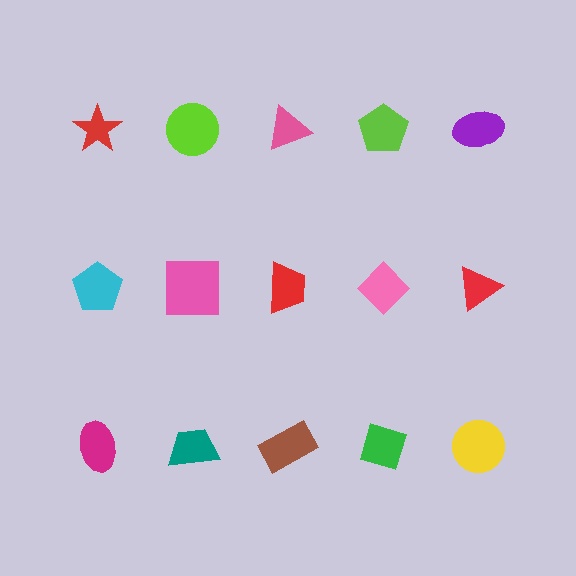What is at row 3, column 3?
A brown rectangle.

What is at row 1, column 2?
A lime circle.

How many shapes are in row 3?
5 shapes.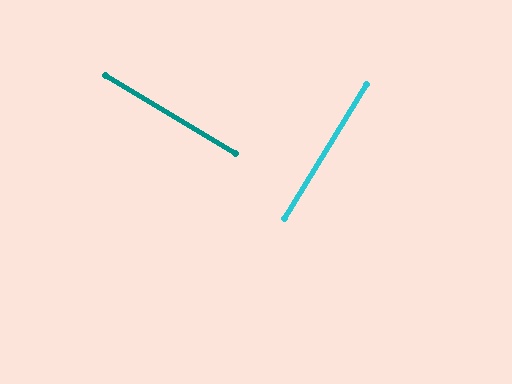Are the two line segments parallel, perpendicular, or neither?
Perpendicular — they meet at approximately 89°.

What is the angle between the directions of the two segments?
Approximately 89 degrees.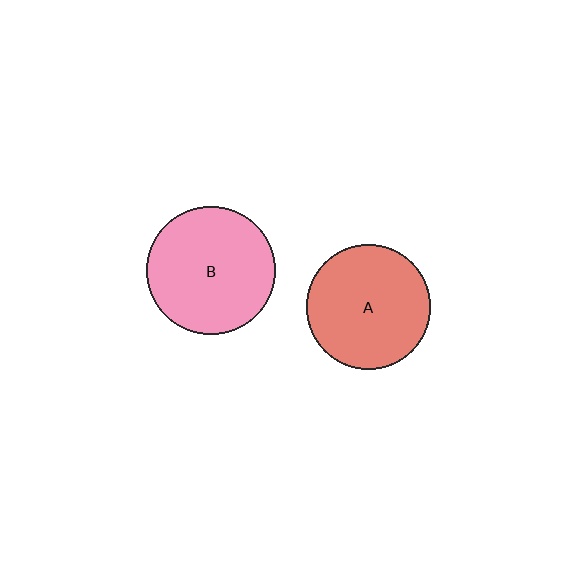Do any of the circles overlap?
No, none of the circles overlap.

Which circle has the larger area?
Circle B (pink).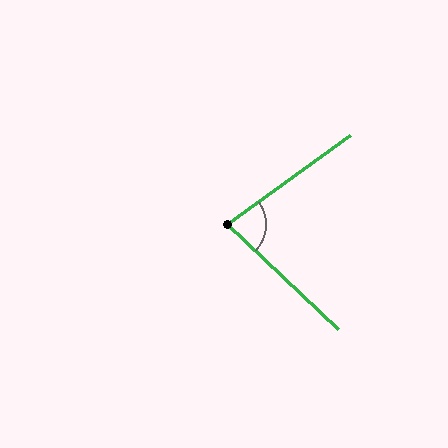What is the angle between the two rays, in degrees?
Approximately 79 degrees.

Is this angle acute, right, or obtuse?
It is acute.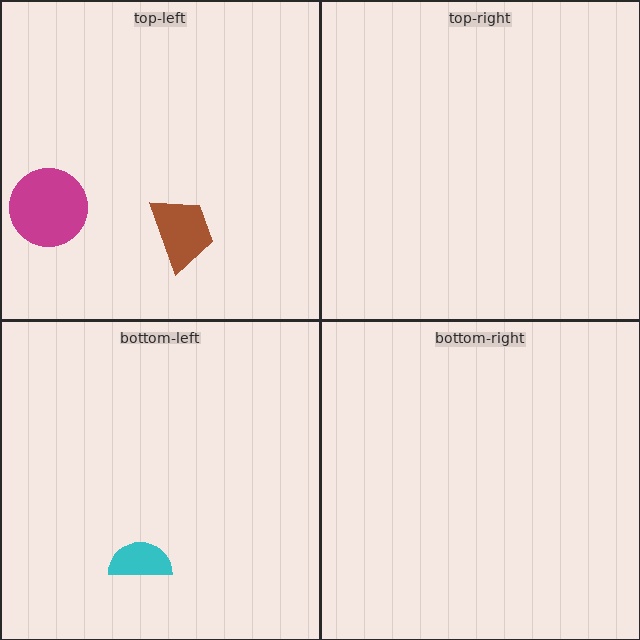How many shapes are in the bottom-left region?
1.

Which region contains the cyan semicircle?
The bottom-left region.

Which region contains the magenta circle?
The top-left region.